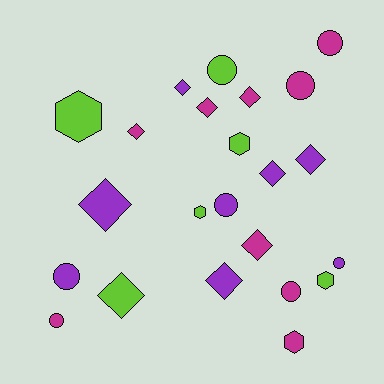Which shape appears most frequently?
Diamond, with 10 objects.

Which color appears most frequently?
Magenta, with 9 objects.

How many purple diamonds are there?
There are 5 purple diamonds.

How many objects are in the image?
There are 23 objects.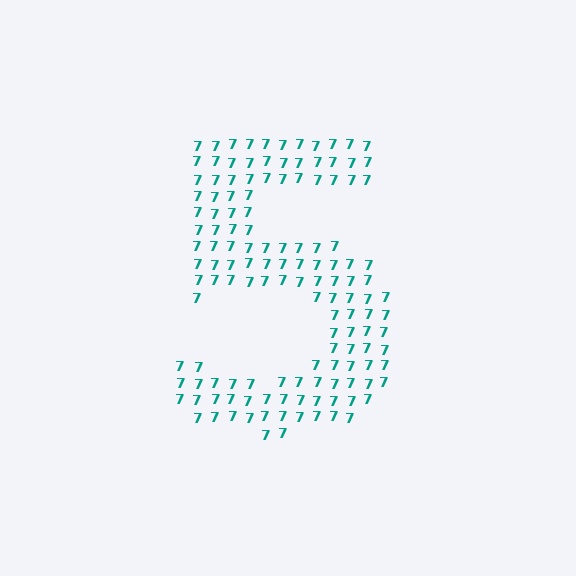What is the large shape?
The large shape is the digit 5.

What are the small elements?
The small elements are digit 7's.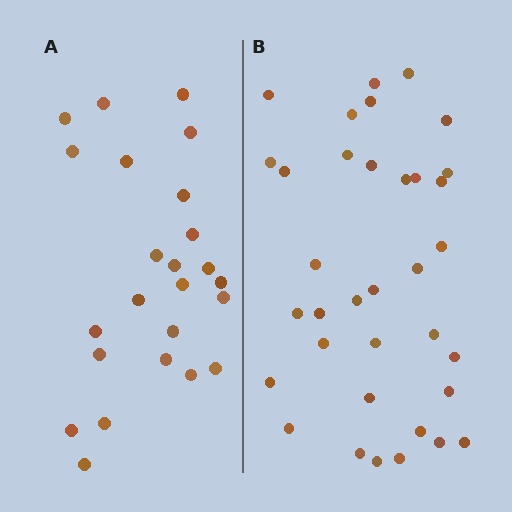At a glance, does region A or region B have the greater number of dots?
Region B (the right region) has more dots.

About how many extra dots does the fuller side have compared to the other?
Region B has roughly 12 or so more dots than region A.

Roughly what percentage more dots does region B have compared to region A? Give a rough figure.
About 45% more.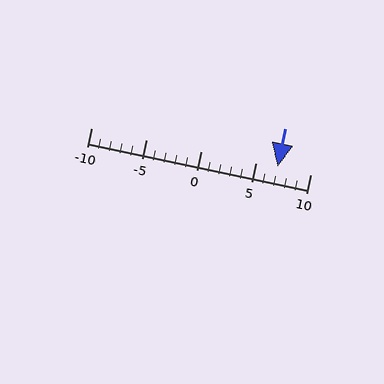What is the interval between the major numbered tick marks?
The major tick marks are spaced 5 units apart.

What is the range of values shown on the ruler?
The ruler shows values from -10 to 10.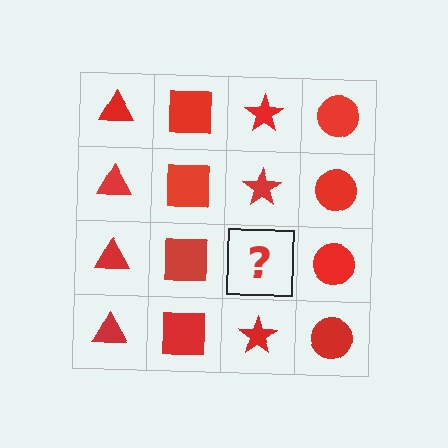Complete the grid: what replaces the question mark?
The question mark should be replaced with a red star.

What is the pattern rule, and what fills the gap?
The rule is that each column has a consistent shape. The gap should be filled with a red star.